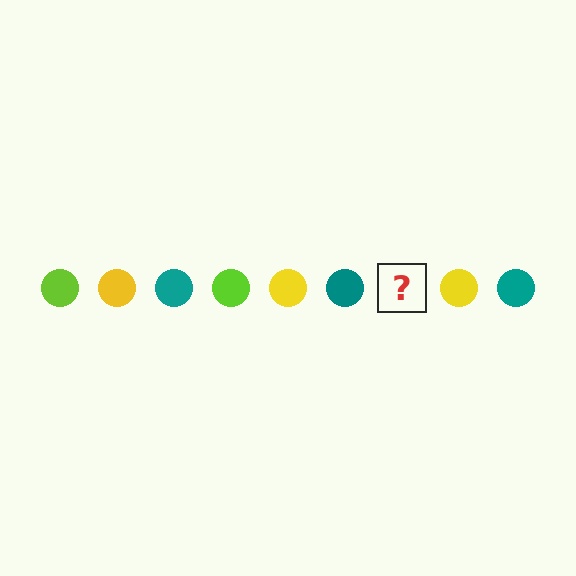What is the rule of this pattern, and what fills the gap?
The rule is that the pattern cycles through lime, yellow, teal circles. The gap should be filled with a lime circle.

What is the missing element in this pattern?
The missing element is a lime circle.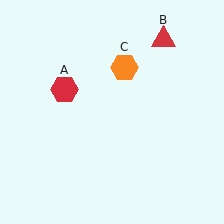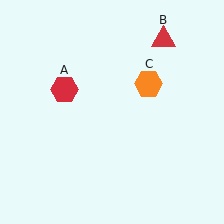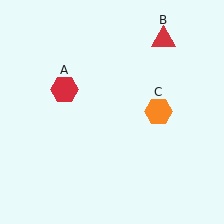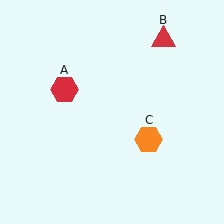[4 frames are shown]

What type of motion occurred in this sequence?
The orange hexagon (object C) rotated clockwise around the center of the scene.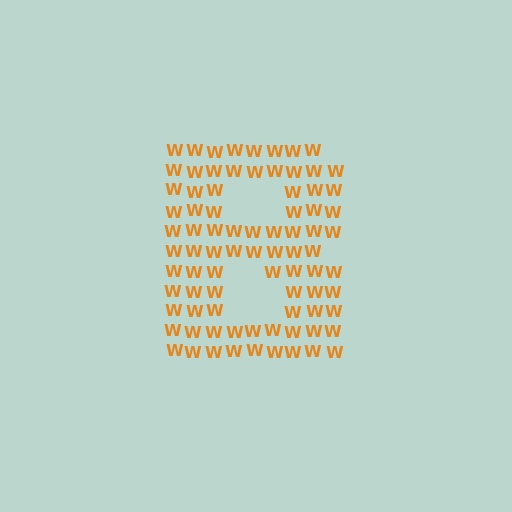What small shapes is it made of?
It is made of small letter W's.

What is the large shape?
The large shape is the letter B.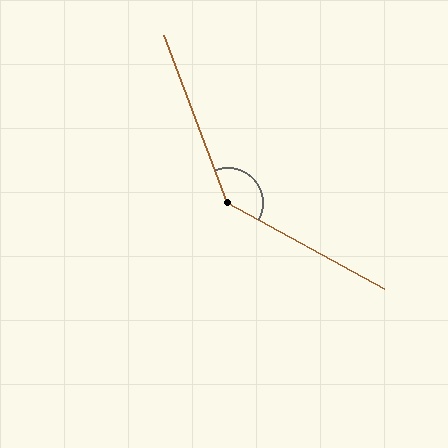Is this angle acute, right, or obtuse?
It is obtuse.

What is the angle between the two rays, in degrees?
Approximately 140 degrees.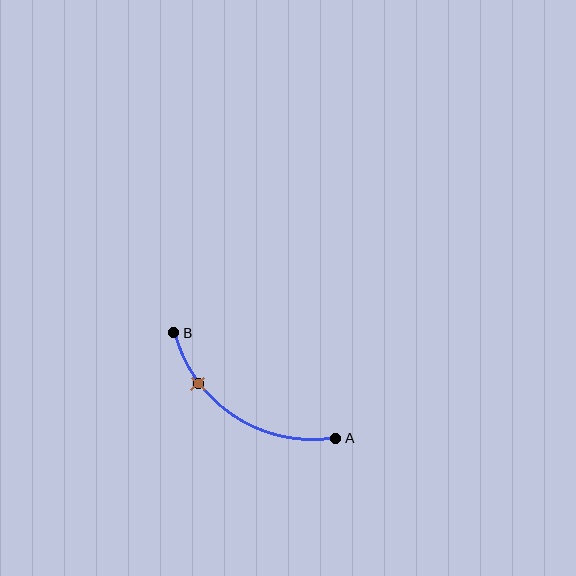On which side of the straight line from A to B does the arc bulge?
The arc bulges below the straight line connecting A and B.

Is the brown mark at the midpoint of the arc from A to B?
No. The brown mark lies on the arc but is closer to endpoint B. The arc midpoint would be at the point on the curve equidistant along the arc from both A and B.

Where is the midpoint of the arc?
The arc midpoint is the point on the curve farthest from the straight line joining A and B. It sits below that line.